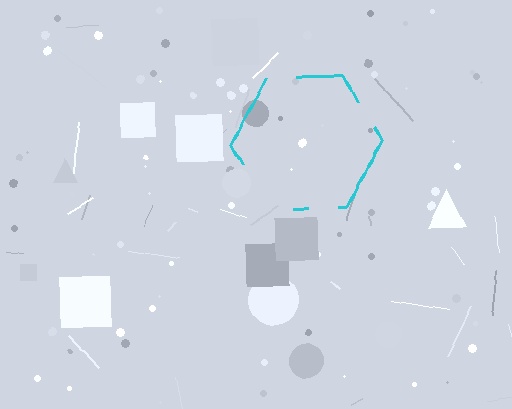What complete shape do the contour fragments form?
The contour fragments form a hexagon.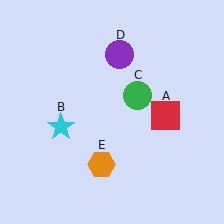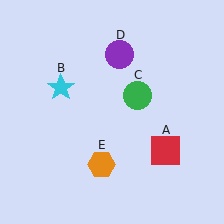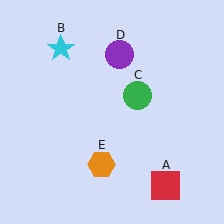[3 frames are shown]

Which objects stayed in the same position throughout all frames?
Green circle (object C) and purple circle (object D) and orange hexagon (object E) remained stationary.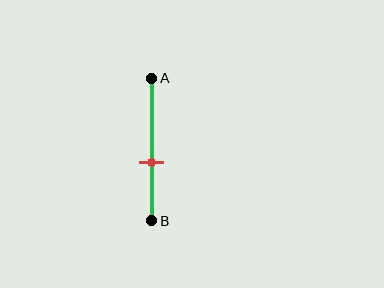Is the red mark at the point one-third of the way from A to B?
No, the mark is at about 60% from A, not at the 33% one-third point.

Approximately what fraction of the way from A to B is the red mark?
The red mark is approximately 60% of the way from A to B.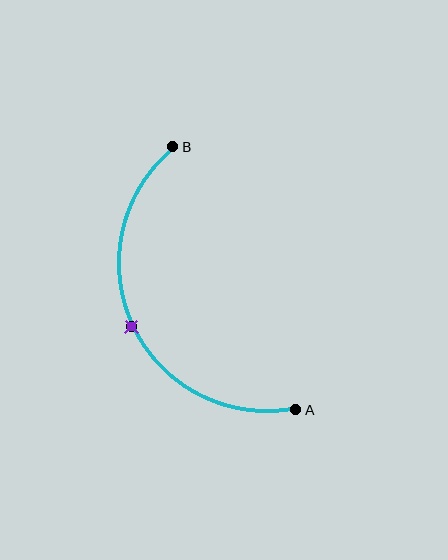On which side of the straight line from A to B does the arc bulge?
The arc bulges to the left of the straight line connecting A and B.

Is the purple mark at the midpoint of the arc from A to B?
Yes. The purple mark lies on the arc at equal arc-length from both A and B — it is the arc midpoint.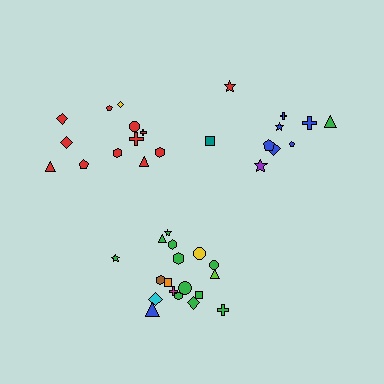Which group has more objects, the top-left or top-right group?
The top-left group.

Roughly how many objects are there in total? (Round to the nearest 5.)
Roughly 40 objects in total.